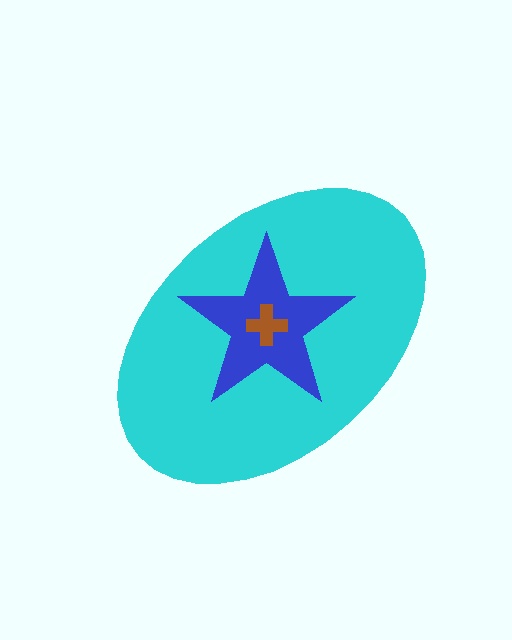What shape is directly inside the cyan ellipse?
The blue star.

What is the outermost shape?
The cyan ellipse.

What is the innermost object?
The brown cross.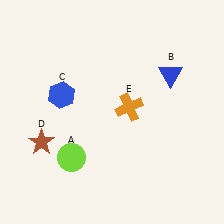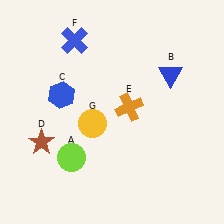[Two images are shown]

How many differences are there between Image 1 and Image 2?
There are 2 differences between the two images.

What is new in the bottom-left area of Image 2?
A yellow circle (G) was added in the bottom-left area of Image 2.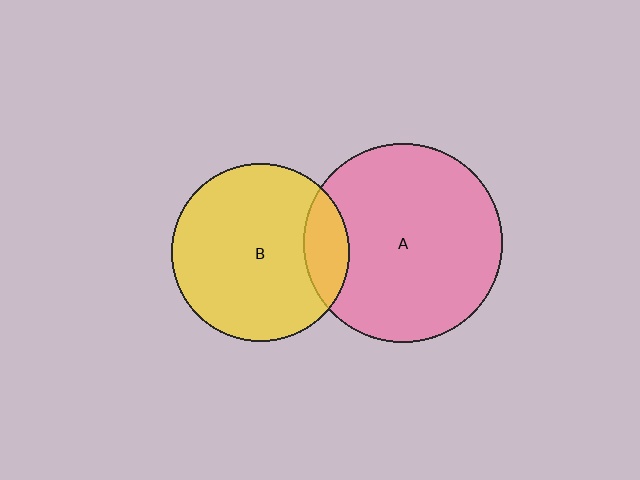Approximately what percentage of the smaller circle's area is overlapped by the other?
Approximately 15%.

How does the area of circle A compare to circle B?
Approximately 1.3 times.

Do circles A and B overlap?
Yes.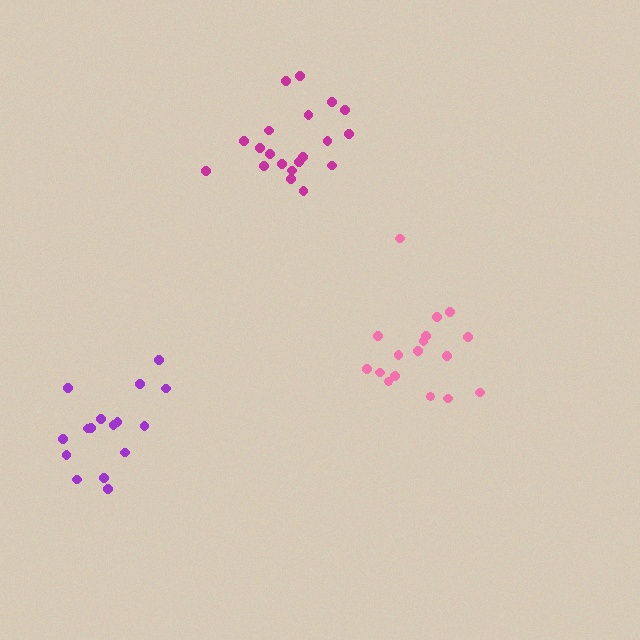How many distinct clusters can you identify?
There are 3 distinct clusters.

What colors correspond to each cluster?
The clusters are colored: pink, magenta, purple.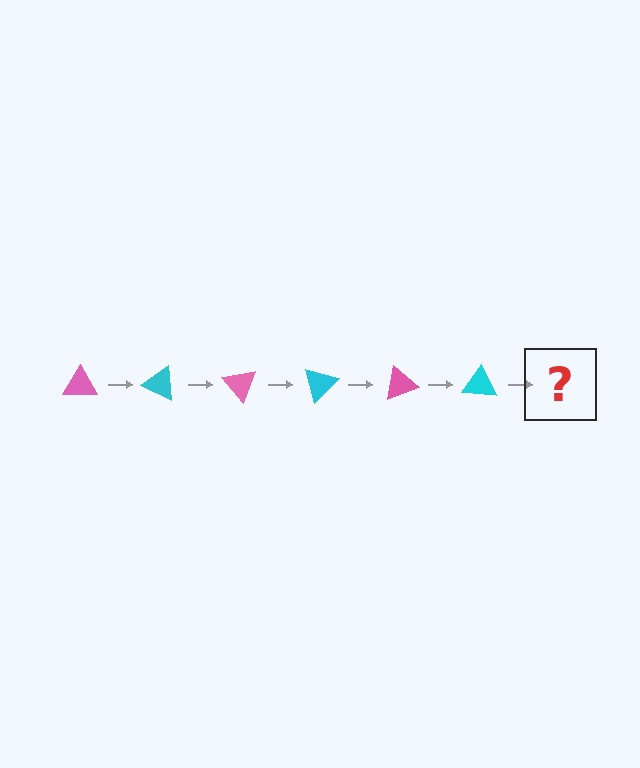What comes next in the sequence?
The next element should be a pink triangle, rotated 150 degrees from the start.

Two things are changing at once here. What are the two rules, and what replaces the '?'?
The two rules are that it rotates 25 degrees each step and the color cycles through pink and cyan. The '?' should be a pink triangle, rotated 150 degrees from the start.